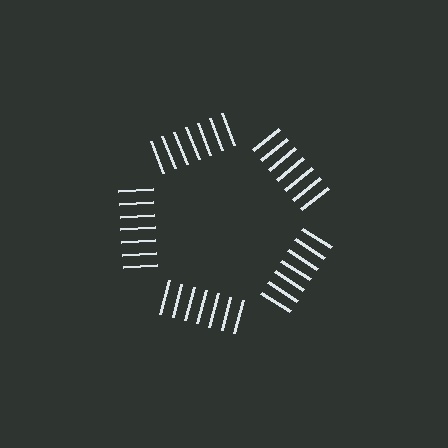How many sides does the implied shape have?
5 sides — the line-ends trace a pentagon.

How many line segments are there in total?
35 — 7 along each of the 5 edges.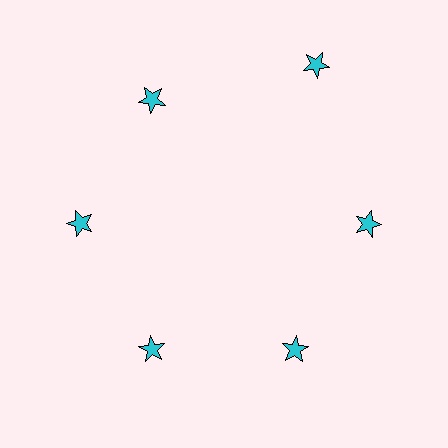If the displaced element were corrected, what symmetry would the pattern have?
It would have 6-fold rotational symmetry — the pattern would map onto itself every 60 degrees.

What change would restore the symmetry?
The symmetry would be restored by moving it inward, back onto the ring so that all 6 stars sit at equal angles and equal distance from the center.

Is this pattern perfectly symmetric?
No. The 6 cyan stars are arranged in a ring, but one element near the 1 o'clock position is pushed outward from the center, breaking the 6-fold rotational symmetry.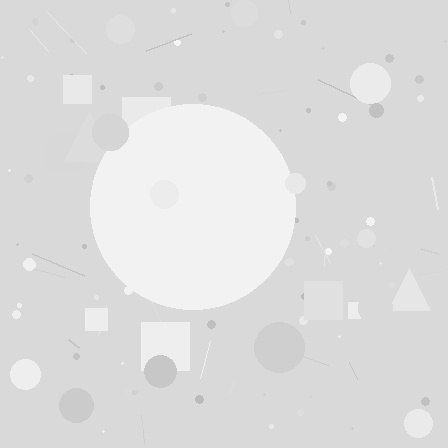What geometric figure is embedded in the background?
A circle is embedded in the background.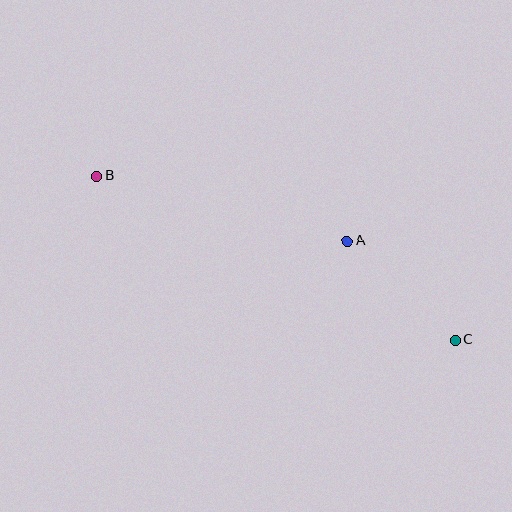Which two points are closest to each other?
Points A and C are closest to each other.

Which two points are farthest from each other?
Points B and C are farthest from each other.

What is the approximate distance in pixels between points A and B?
The distance between A and B is approximately 259 pixels.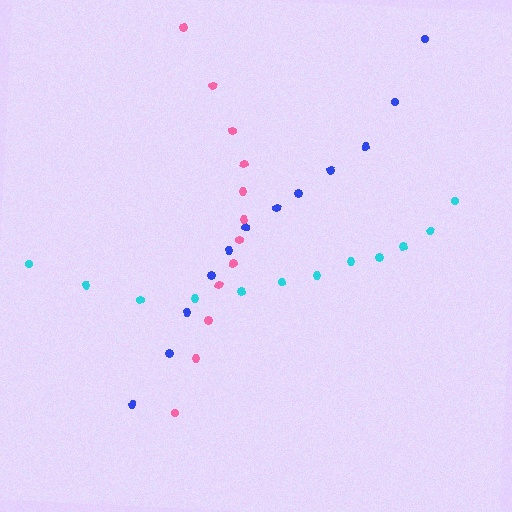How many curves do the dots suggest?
There are 3 distinct paths.